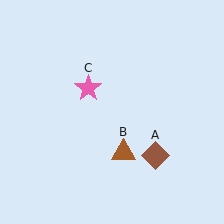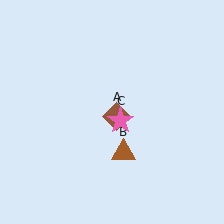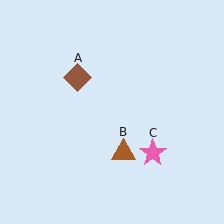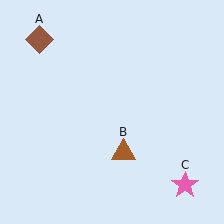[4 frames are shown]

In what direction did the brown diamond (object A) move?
The brown diamond (object A) moved up and to the left.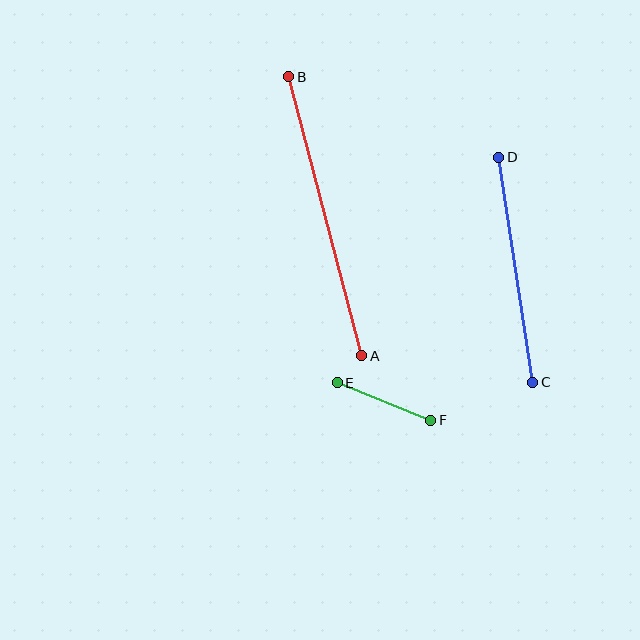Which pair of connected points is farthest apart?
Points A and B are farthest apart.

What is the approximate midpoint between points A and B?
The midpoint is at approximately (325, 216) pixels.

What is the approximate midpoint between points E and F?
The midpoint is at approximately (384, 402) pixels.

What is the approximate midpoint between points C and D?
The midpoint is at approximately (516, 270) pixels.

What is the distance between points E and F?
The distance is approximately 101 pixels.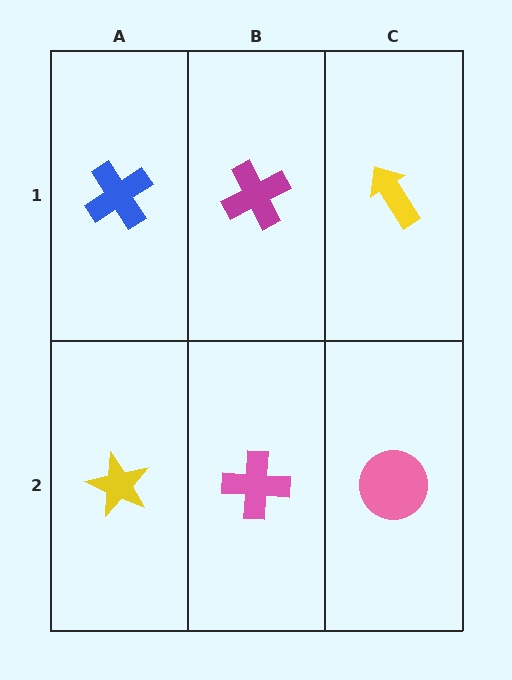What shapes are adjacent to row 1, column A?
A yellow star (row 2, column A), a magenta cross (row 1, column B).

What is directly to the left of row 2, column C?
A pink cross.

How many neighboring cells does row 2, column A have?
2.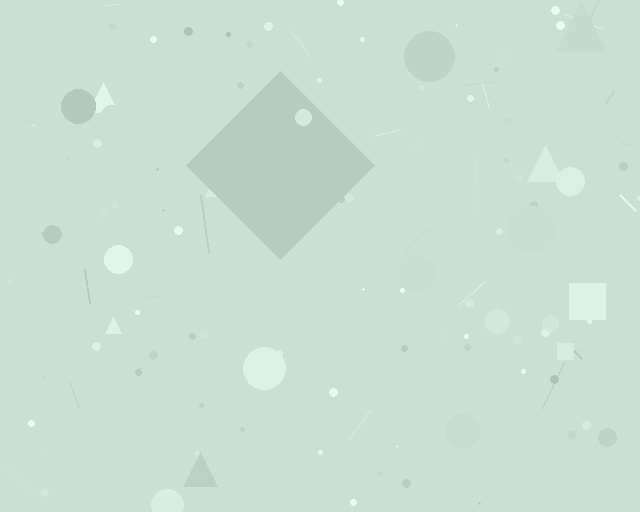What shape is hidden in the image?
A diamond is hidden in the image.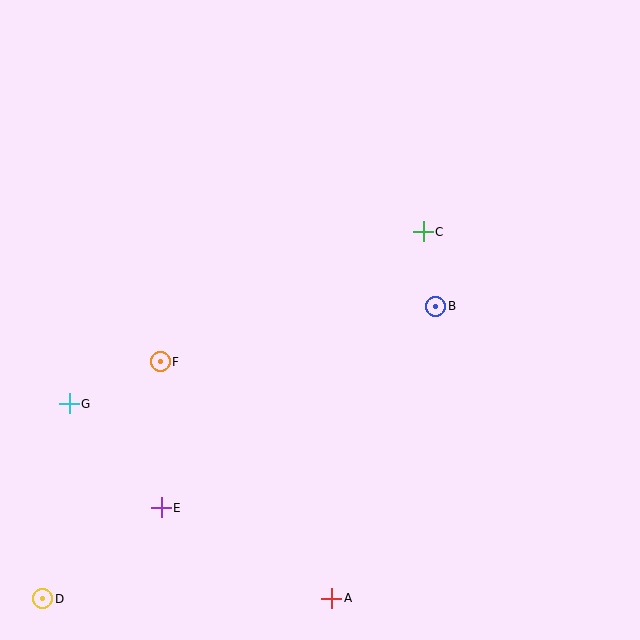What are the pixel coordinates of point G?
Point G is at (69, 404).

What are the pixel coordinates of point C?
Point C is at (423, 232).